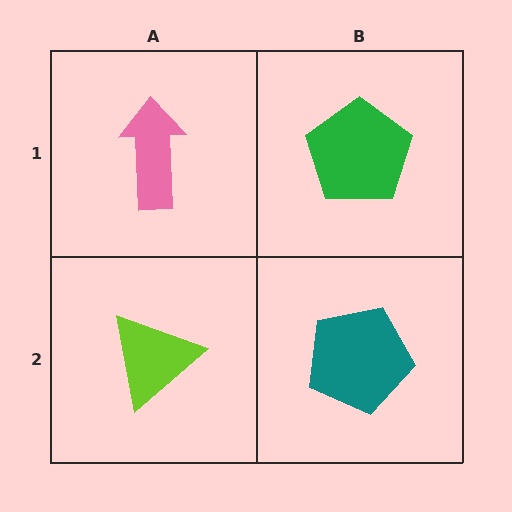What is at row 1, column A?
A pink arrow.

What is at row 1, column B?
A green pentagon.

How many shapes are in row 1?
2 shapes.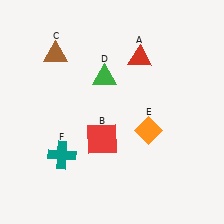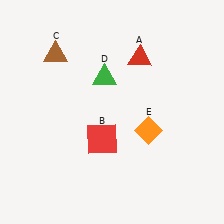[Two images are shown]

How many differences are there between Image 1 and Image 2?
There is 1 difference between the two images.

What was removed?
The teal cross (F) was removed in Image 2.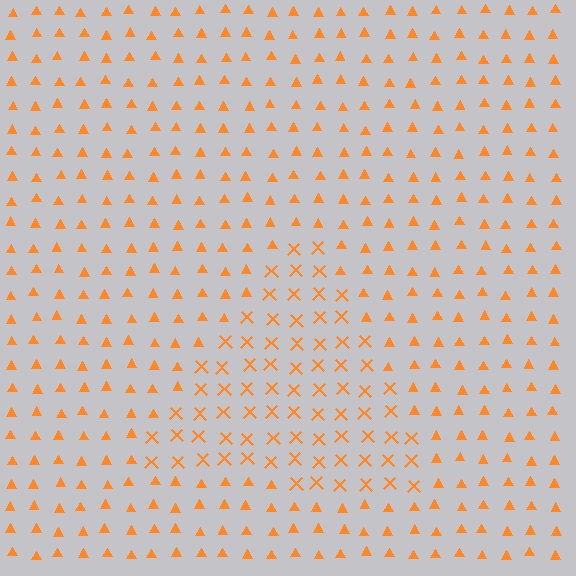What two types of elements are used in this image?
The image uses X marks inside the triangle region and triangles outside it.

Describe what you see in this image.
The image is filled with small orange elements arranged in a uniform grid. A triangle-shaped region contains X marks, while the surrounding area contains triangles. The boundary is defined purely by the change in element shape.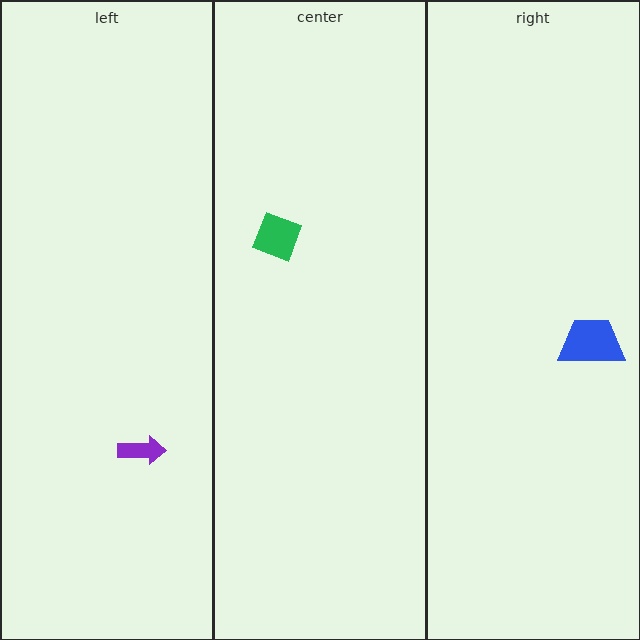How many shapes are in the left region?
1.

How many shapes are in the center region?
1.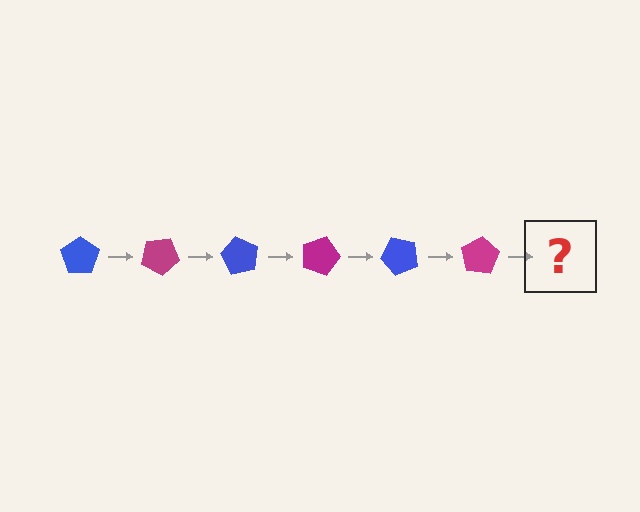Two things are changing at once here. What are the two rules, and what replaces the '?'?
The two rules are that it rotates 30 degrees each step and the color cycles through blue and magenta. The '?' should be a blue pentagon, rotated 180 degrees from the start.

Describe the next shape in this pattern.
It should be a blue pentagon, rotated 180 degrees from the start.